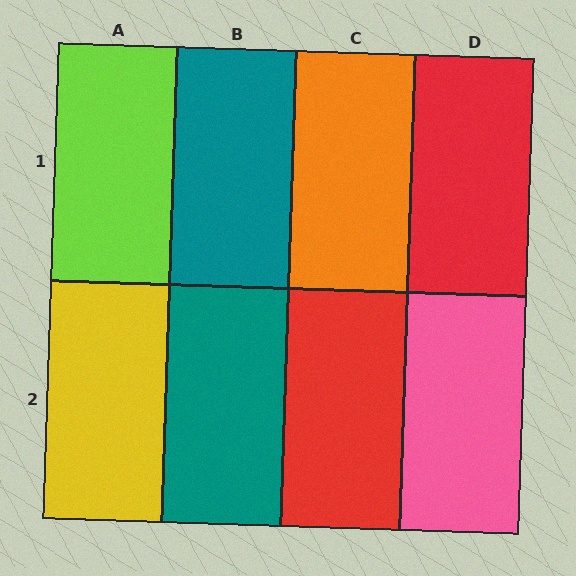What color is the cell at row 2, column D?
Pink.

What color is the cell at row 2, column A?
Yellow.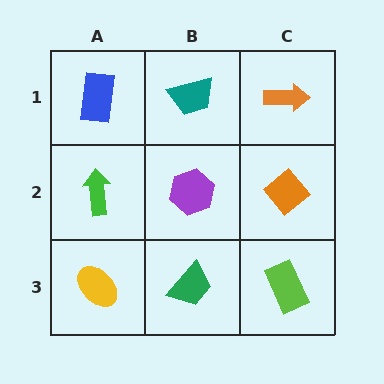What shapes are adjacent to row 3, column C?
An orange diamond (row 2, column C), a green trapezoid (row 3, column B).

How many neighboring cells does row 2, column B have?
4.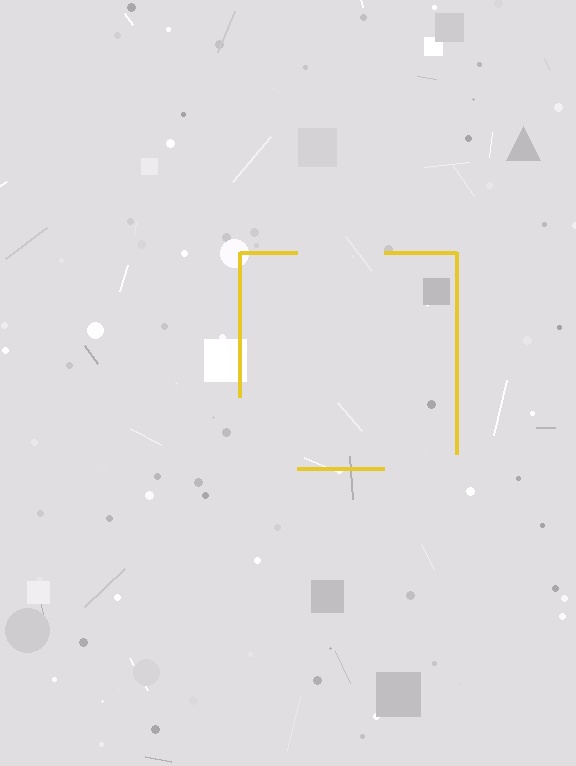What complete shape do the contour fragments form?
The contour fragments form a square.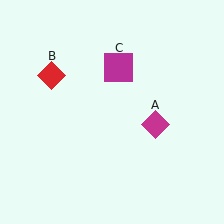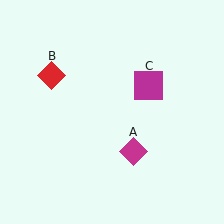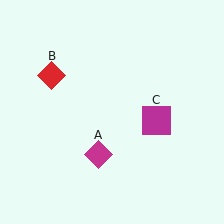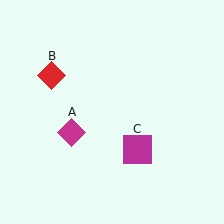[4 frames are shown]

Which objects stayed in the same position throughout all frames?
Red diamond (object B) remained stationary.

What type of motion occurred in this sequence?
The magenta diamond (object A), magenta square (object C) rotated clockwise around the center of the scene.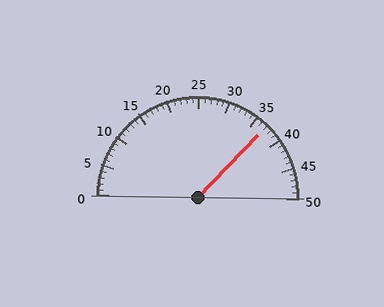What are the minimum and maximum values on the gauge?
The gauge ranges from 0 to 50.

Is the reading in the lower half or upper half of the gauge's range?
The reading is in the upper half of the range (0 to 50).